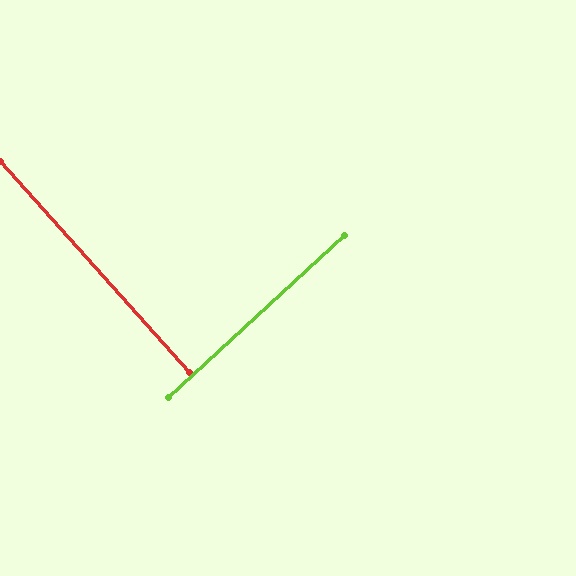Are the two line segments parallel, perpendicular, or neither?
Perpendicular — they meet at approximately 89°.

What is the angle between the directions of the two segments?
Approximately 89 degrees.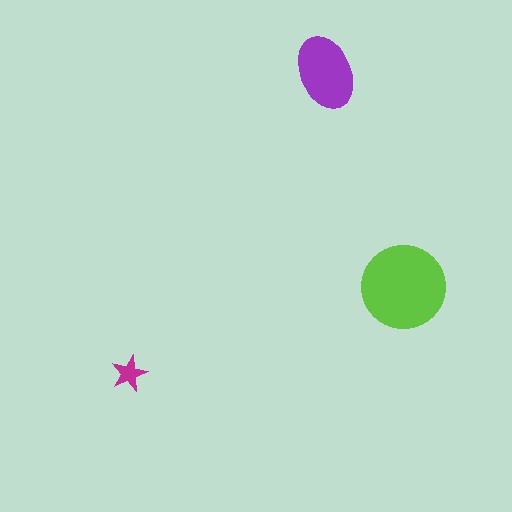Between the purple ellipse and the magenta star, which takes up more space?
The purple ellipse.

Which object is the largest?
The lime circle.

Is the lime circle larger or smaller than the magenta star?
Larger.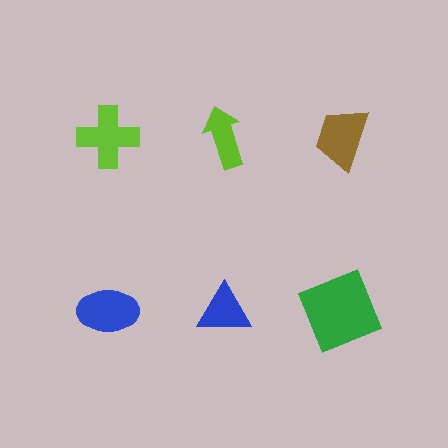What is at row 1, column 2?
A lime arrow.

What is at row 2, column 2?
A blue triangle.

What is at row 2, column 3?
A green square.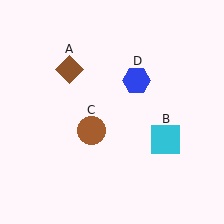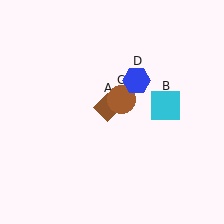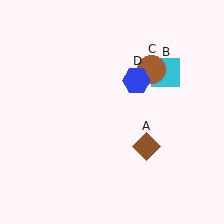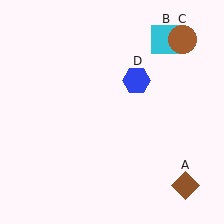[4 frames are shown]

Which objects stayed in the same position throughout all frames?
Blue hexagon (object D) remained stationary.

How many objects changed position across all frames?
3 objects changed position: brown diamond (object A), cyan square (object B), brown circle (object C).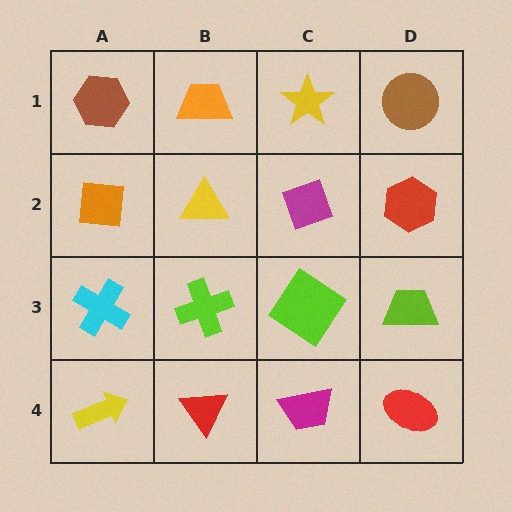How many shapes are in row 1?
4 shapes.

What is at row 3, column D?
A lime trapezoid.